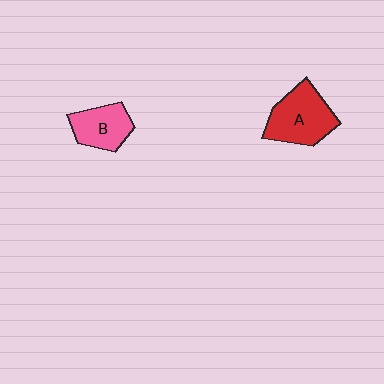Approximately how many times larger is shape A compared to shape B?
Approximately 1.4 times.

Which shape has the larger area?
Shape A (red).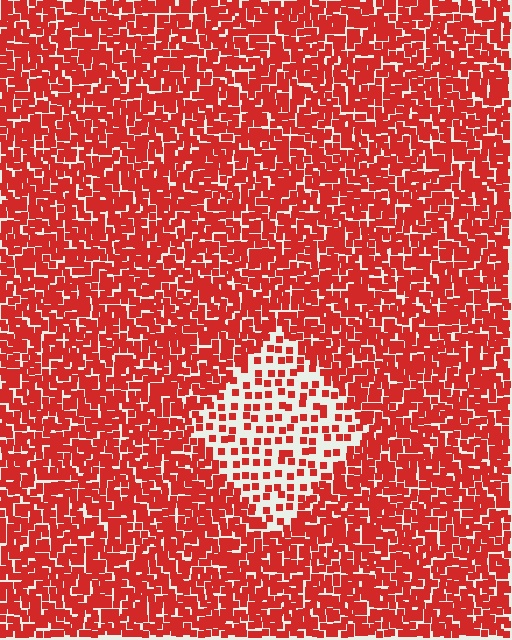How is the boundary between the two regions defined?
The boundary is defined by a change in element density (approximately 2.6x ratio). All elements are the same color, size, and shape.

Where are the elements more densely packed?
The elements are more densely packed outside the diamond boundary.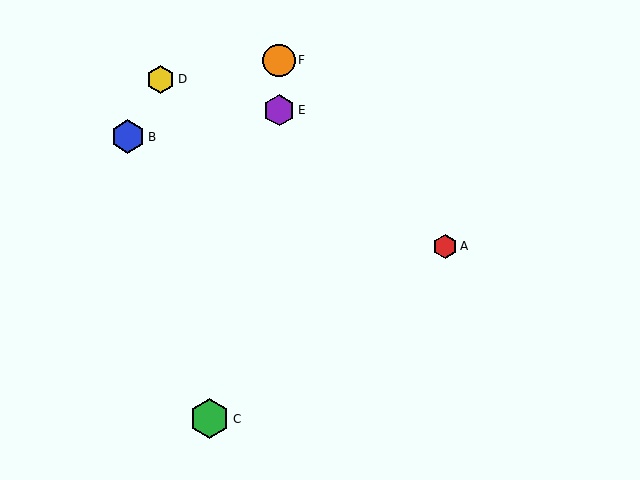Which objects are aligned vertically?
Objects E, F are aligned vertically.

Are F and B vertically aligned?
No, F is at x≈279 and B is at x≈128.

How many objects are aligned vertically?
2 objects (E, F) are aligned vertically.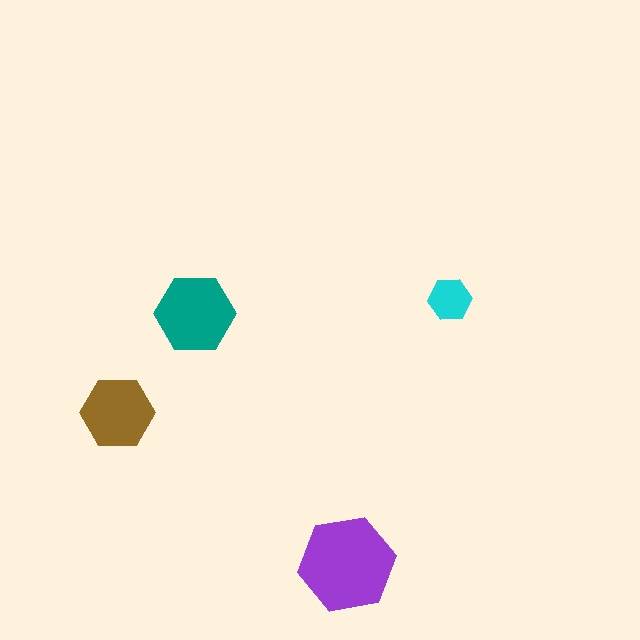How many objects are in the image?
There are 4 objects in the image.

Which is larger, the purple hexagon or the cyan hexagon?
The purple one.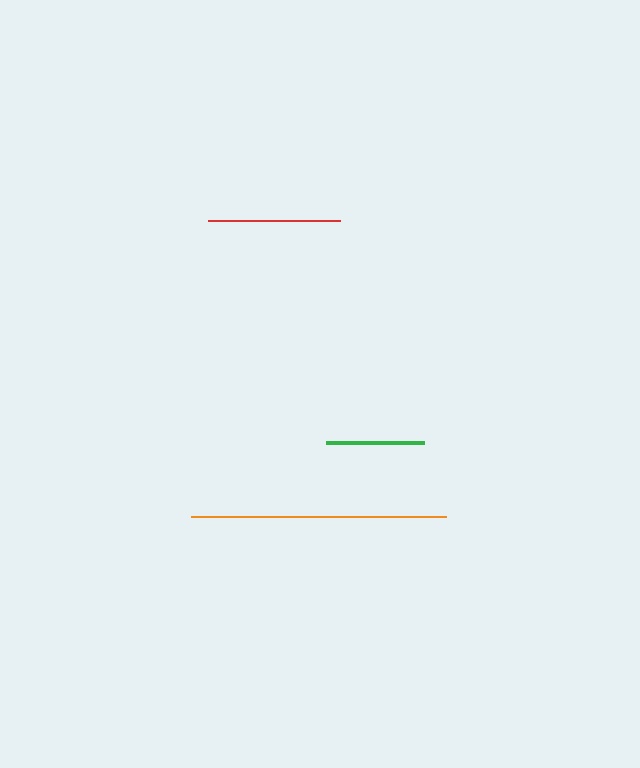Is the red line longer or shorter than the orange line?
The orange line is longer than the red line.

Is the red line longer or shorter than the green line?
The red line is longer than the green line.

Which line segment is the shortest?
The green line is the shortest at approximately 97 pixels.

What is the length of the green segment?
The green segment is approximately 97 pixels long.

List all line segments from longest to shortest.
From longest to shortest: orange, red, green.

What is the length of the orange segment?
The orange segment is approximately 255 pixels long.